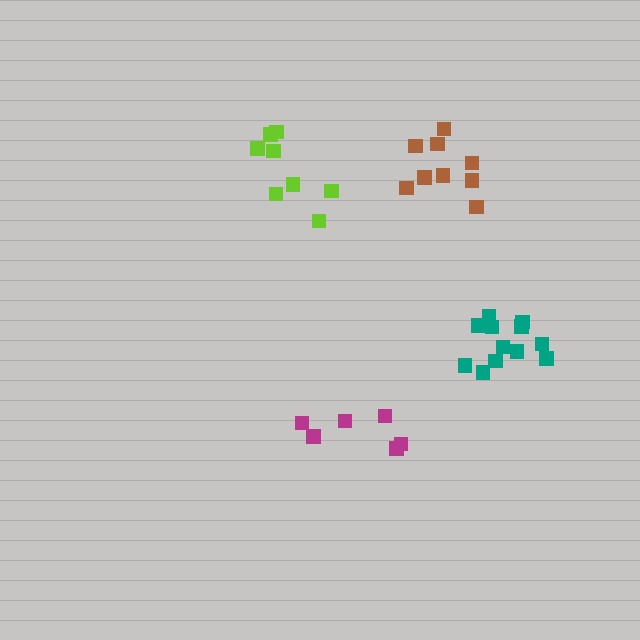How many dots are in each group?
Group 1: 9 dots, Group 2: 6 dots, Group 3: 8 dots, Group 4: 12 dots (35 total).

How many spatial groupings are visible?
There are 4 spatial groupings.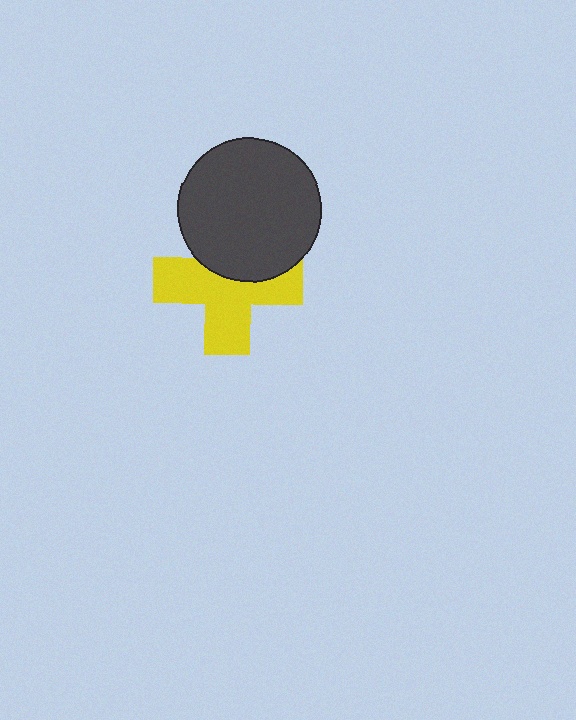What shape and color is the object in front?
The object in front is a dark gray circle.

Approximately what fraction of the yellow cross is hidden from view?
Roughly 36% of the yellow cross is hidden behind the dark gray circle.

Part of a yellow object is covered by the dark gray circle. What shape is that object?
It is a cross.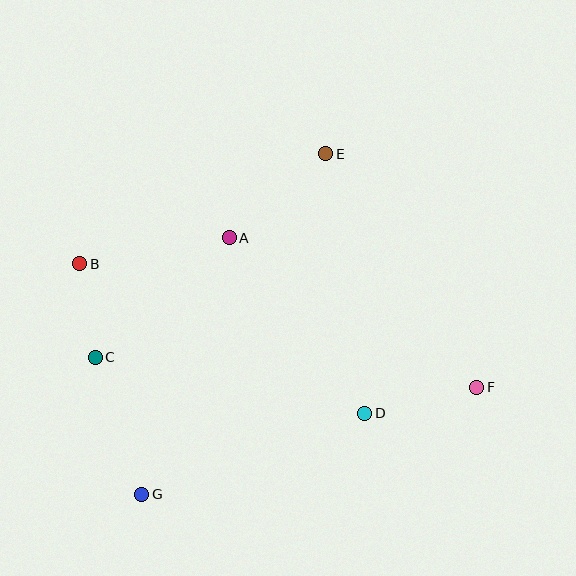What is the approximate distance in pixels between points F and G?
The distance between F and G is approximately 351 pixels.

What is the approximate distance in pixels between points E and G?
The distance between E and G is approximately 387 pixels.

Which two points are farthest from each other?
Points B and F are farthest from each other.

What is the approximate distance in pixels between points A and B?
The distance between A and B is approximately 152 pixels.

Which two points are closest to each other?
Points B and C are closest to each other.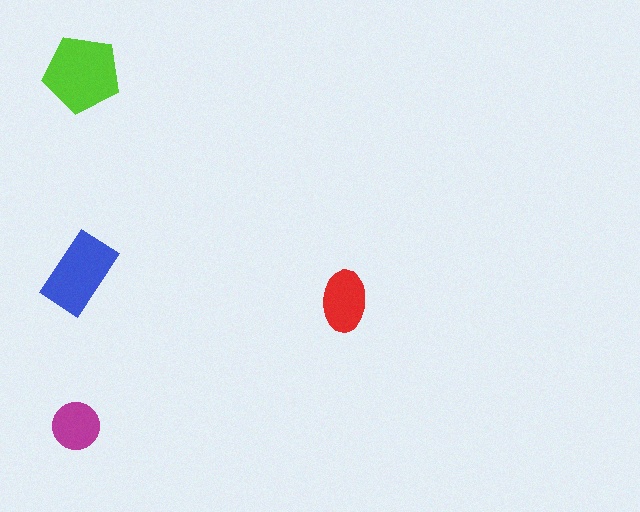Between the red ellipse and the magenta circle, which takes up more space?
The red ellipse.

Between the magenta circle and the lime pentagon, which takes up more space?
The lime pentagon.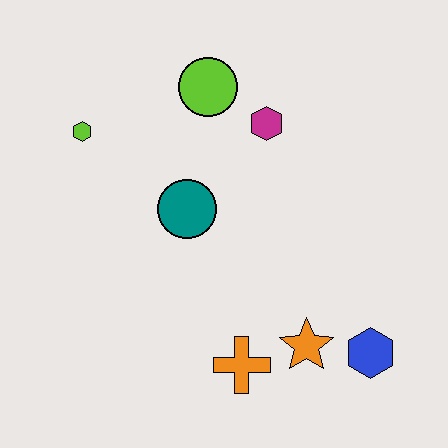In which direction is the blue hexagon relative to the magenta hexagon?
The blue hexagon is below the magenta hexagon.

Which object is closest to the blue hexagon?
The orange star is closest to the blue hexagon.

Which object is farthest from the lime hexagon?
The blue hexagon is farthest from the lime hexagon.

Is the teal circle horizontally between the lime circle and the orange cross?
No